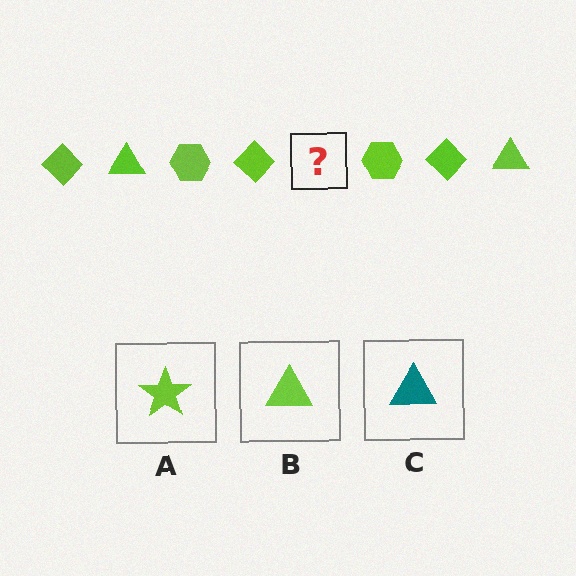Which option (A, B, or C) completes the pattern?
B.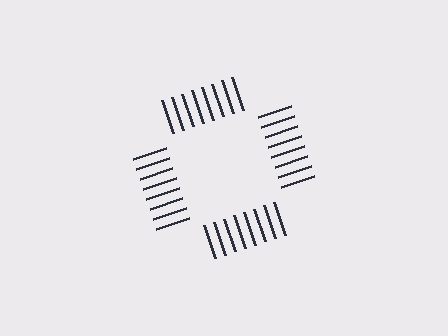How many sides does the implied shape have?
4 sides — the line-ends trace a square.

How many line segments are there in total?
32 — 8 along each of the 4 edges.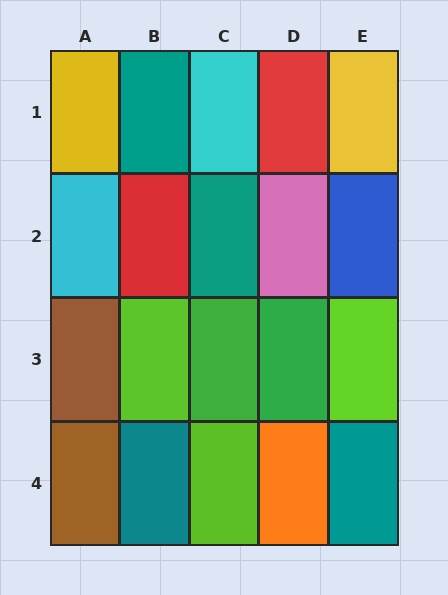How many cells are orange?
1 cell is orange.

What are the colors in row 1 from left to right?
Yellow, teal, cyan, red, yellow.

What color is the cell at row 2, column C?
Teal.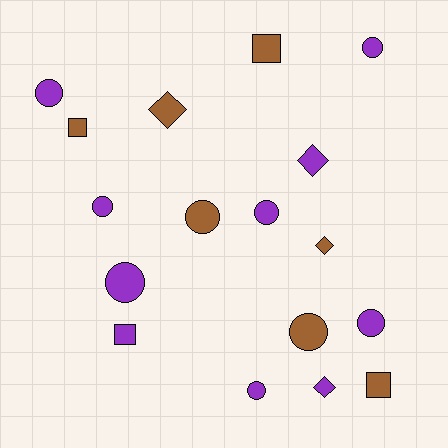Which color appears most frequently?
Purple, with 10 objects.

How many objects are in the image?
There are 17 objects.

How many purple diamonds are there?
There are 2 purple diamonds.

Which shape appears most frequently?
Circle, with 9 objects.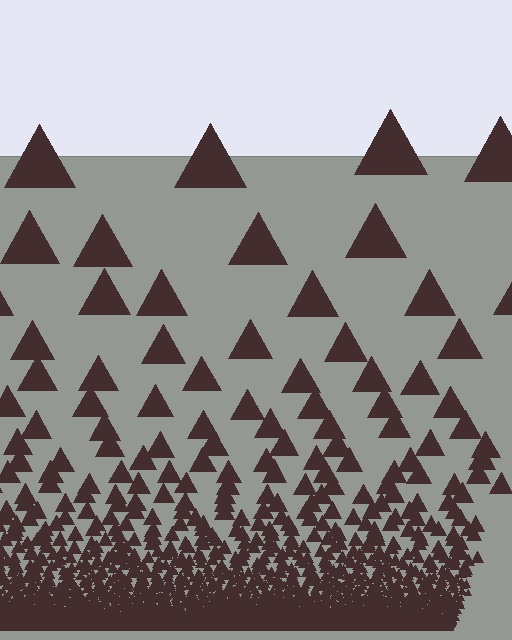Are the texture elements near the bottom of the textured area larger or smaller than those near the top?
Smaller. The gradient is inverted — elements near the bottom are smaller and denser.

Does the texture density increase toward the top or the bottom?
Density increases toward the bottom.